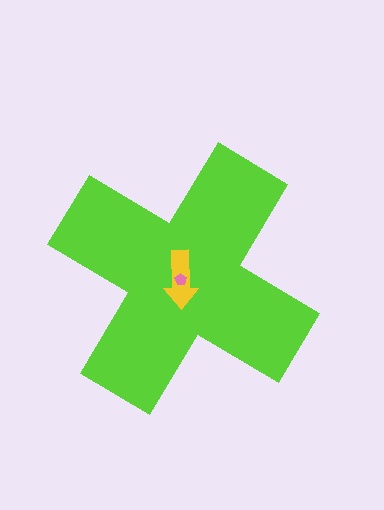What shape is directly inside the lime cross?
The yellow arrow.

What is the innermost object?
The pink pentagon.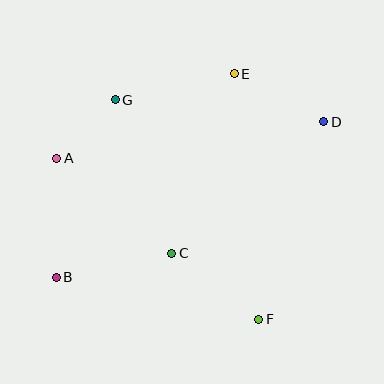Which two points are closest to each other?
Points A and G are closest to each other.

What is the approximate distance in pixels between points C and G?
The distance between C and G is approximately 164 pixels.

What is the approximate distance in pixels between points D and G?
The distance between D and G is approximately 210 pixels.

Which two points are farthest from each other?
Points B and D are farthest from each other.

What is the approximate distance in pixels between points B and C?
The distance between B and C is approximately 118 pixels.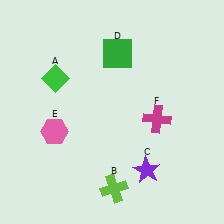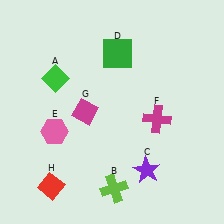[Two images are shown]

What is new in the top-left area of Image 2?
A magenta diamond (G) was added in the top-left area of Image 2.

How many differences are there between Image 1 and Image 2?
There are 2 differences between the two images.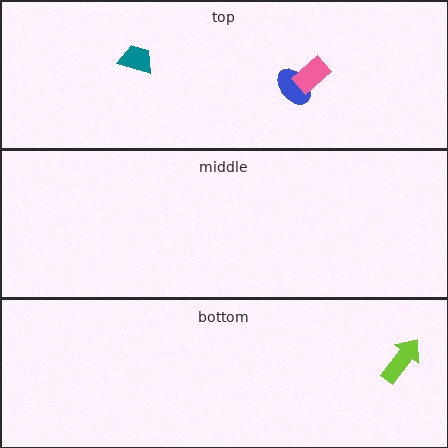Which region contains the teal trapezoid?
The top region.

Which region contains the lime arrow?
The bottom region.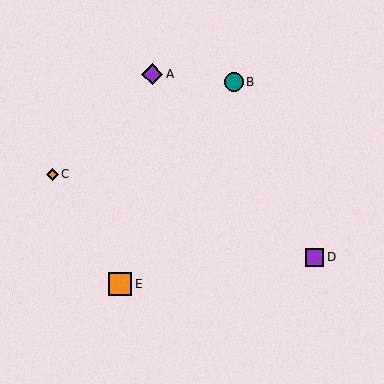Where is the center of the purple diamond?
The center of the purple diamond is at (152, 74).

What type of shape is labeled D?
Shape D is a purple square.